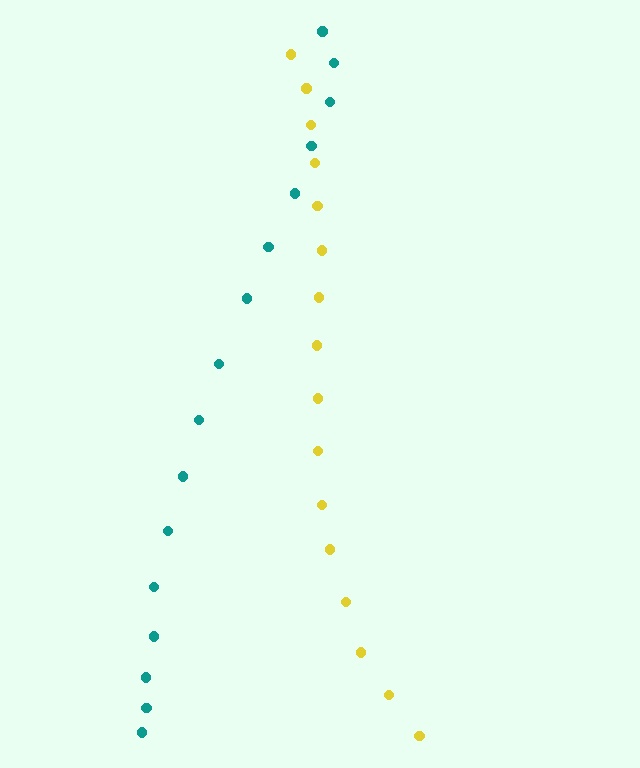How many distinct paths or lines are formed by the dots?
There are 2 distinct paths.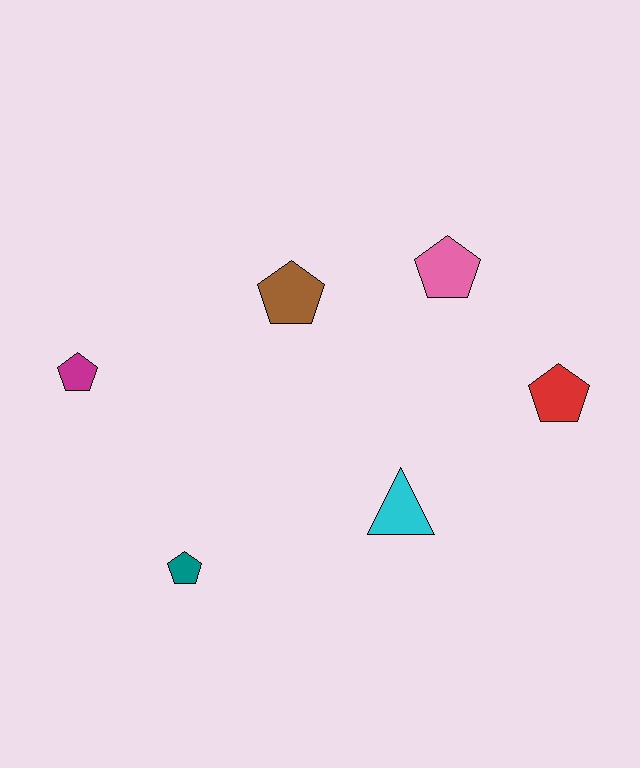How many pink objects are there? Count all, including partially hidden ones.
There is 1 pink object.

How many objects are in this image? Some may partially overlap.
There are 6 objects.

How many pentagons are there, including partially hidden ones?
There are 5 pentagons.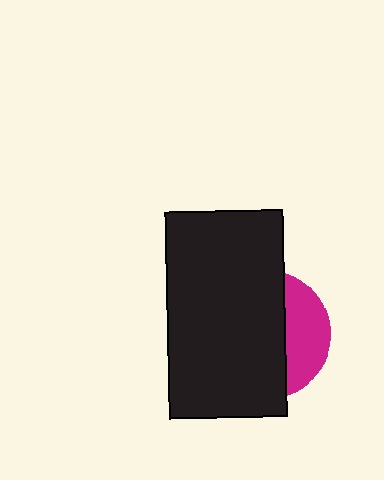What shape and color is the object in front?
The object in front is a black rectangle.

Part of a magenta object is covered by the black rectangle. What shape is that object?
It is a circle.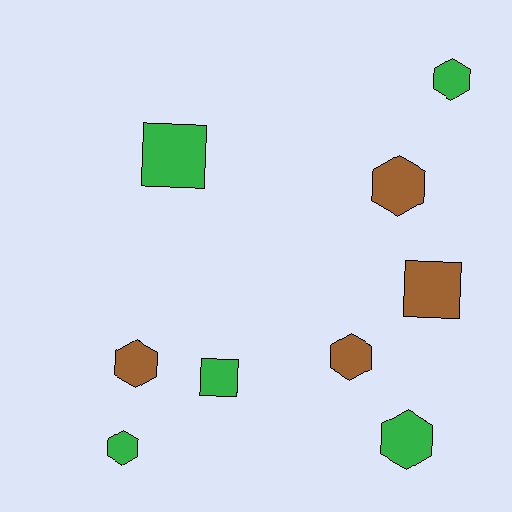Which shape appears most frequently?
Hexagon, with 6 objects.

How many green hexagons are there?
There are 3 green hexagons.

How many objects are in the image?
There are 9 objects.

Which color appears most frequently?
Green, with 5 objects.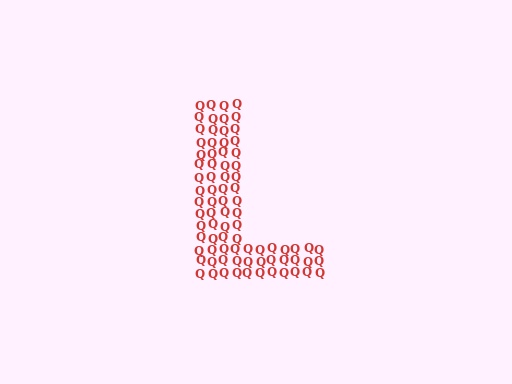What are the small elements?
The small elements are letter Q's.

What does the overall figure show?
The overall figure shows the letter L.